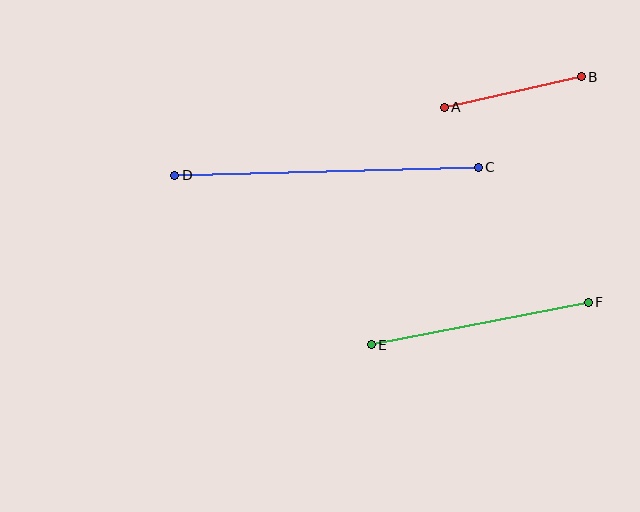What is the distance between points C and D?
The distance is approximately 304 pixels.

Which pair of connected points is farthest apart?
Points C and D are farthest apart.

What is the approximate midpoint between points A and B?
The midpoint is at approximately (513, 92) pixels.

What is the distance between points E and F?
The distance is approximately 221 pixels.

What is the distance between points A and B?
The distance is approximately 140 pixels.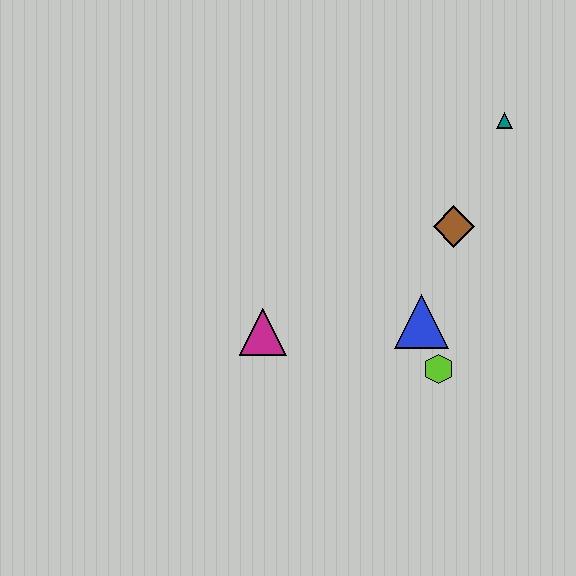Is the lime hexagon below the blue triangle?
Yes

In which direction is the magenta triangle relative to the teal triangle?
The magenta triangle is to the left of the teal triangle.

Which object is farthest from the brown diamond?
The magenta triangle is farthest from the brown diamond.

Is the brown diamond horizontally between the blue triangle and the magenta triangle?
No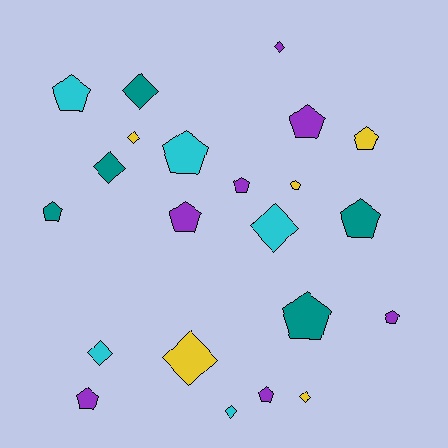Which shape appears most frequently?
Pentagon, with 13 objects.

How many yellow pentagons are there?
There are 2 yellow pentagons.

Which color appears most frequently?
Purple, with 7 objects.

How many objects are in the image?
There are 22 objects.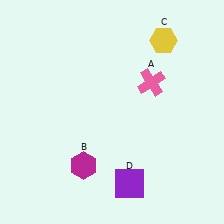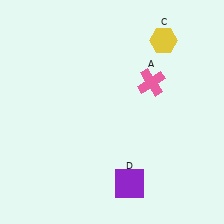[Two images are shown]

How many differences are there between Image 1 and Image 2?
There is 1 difference between the two images.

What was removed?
The magenta hexagon (B) was removed in Image 2.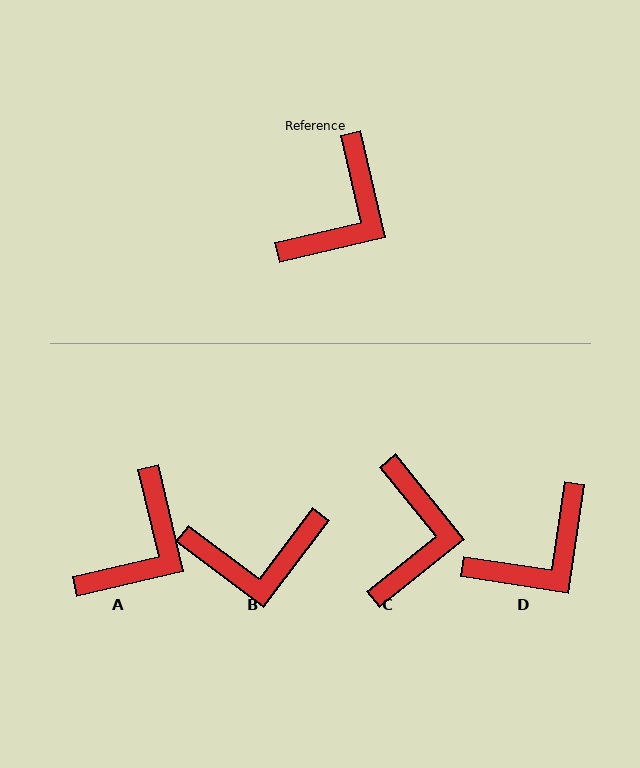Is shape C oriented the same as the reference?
No, it is off by about 25 degrees.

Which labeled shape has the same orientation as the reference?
A.